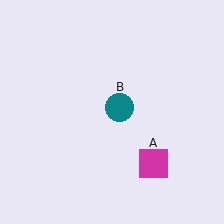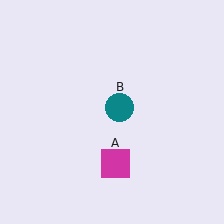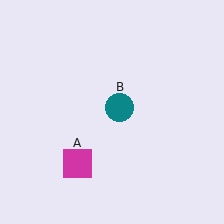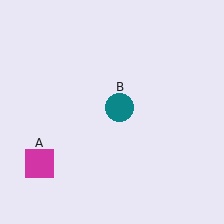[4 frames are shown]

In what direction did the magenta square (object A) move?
The magenta square (object A) moved left.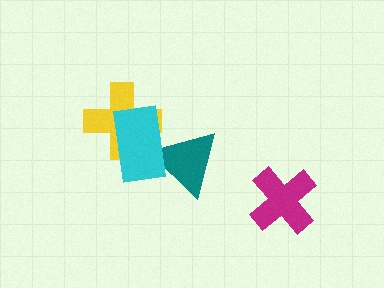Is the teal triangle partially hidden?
Yes, it is partially covered by another shape.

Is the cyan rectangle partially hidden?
No, no other shape covers it.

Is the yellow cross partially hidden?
Yes, it is partially covered by another shape.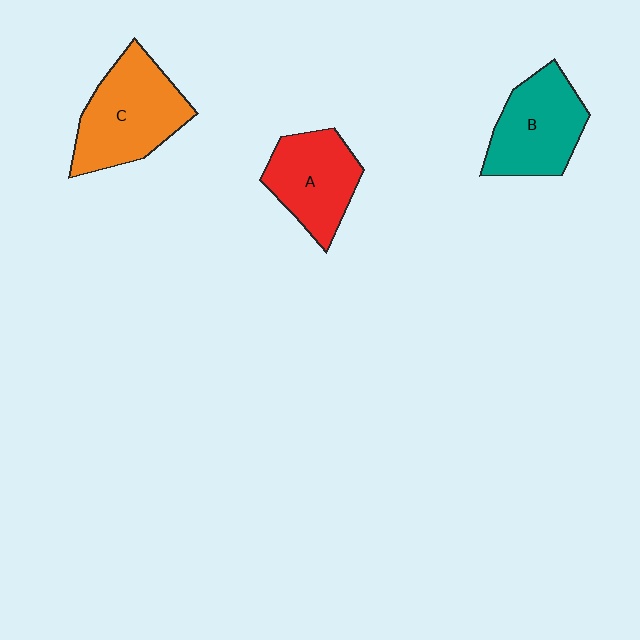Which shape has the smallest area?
Shape A (red).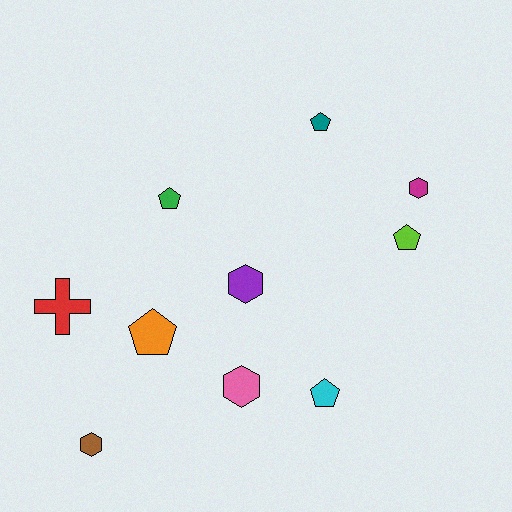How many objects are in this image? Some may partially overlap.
There are 10 objects.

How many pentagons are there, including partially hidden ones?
There are 5 pentagons.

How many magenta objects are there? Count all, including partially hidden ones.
There is 1 magenta object.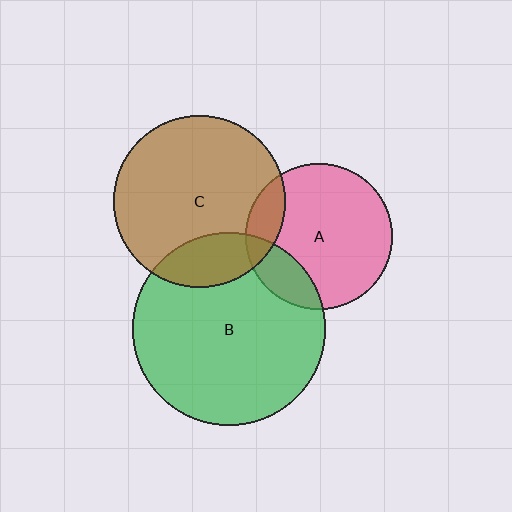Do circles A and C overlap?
Yes.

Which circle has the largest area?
Circle B (green).